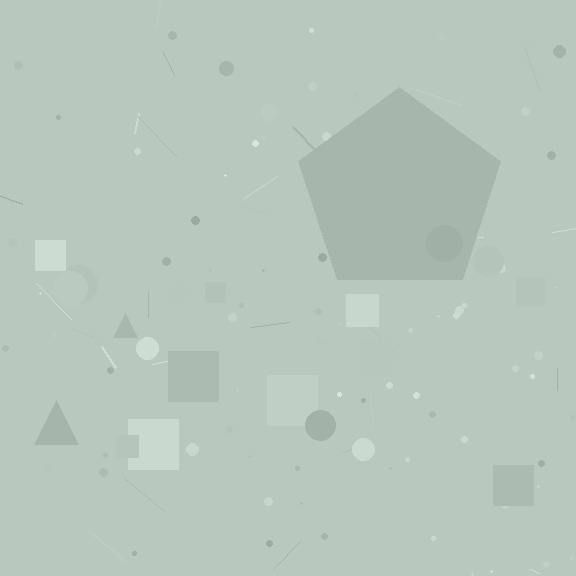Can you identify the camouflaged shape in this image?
The camouflaged shape is a pentagon.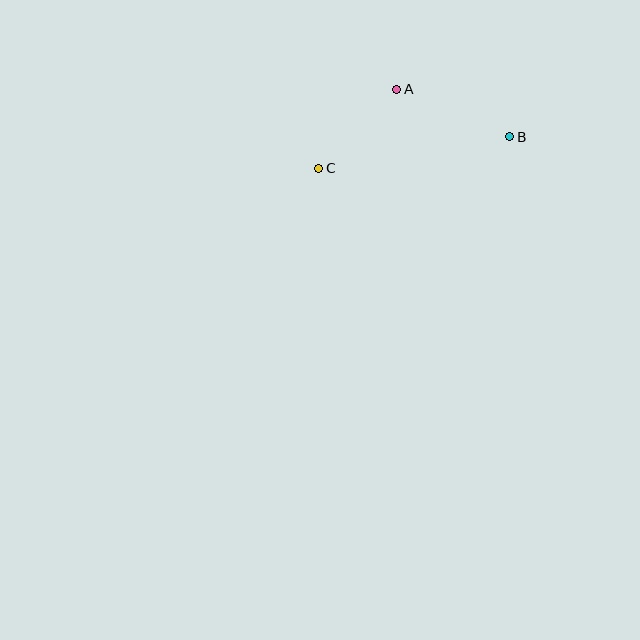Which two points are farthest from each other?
Points B and C are farthest from each other.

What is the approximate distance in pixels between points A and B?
The distance between A and B is approximately 122 pixels.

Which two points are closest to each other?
Points A and C are closest to each other.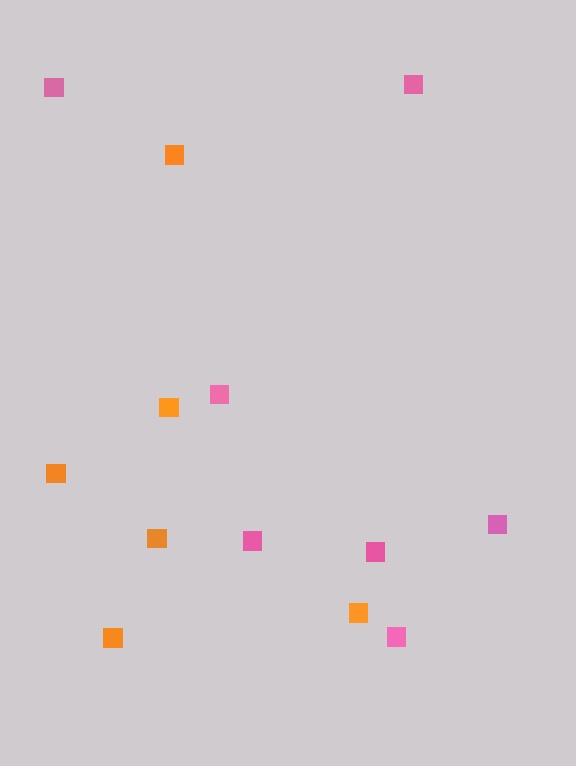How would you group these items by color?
There are 2 groups: one group of pink squares (7) and one group of orange squares (6).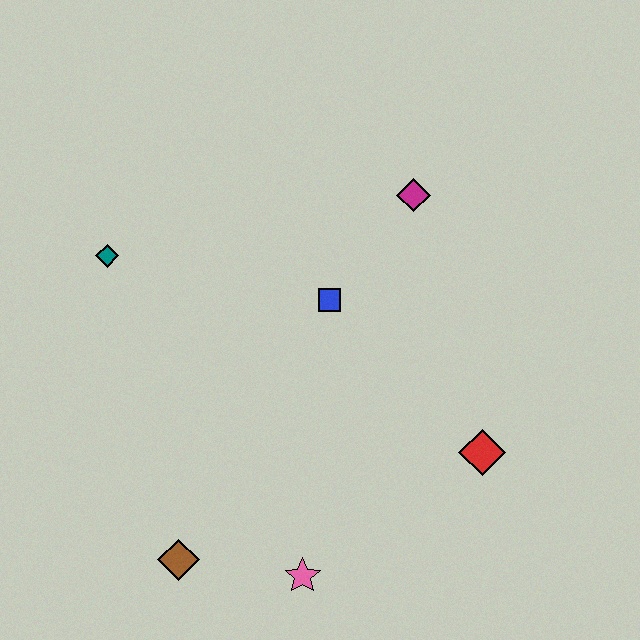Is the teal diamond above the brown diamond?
Yes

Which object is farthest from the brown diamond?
The magenta diamond is farthest from the brown diamond.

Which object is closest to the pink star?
The brown diamond is closest to the pink star.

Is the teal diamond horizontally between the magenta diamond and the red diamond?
No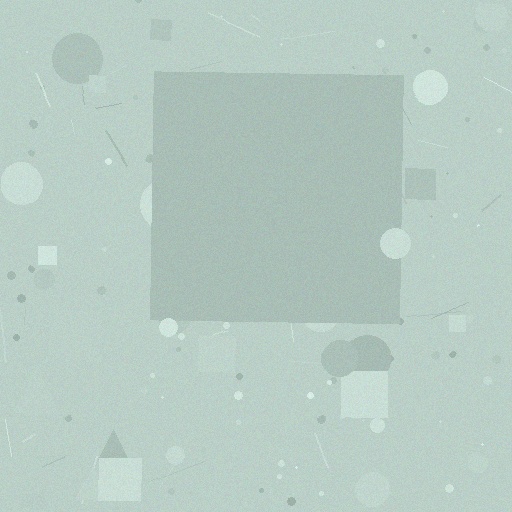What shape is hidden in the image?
A square is hidden in the image.